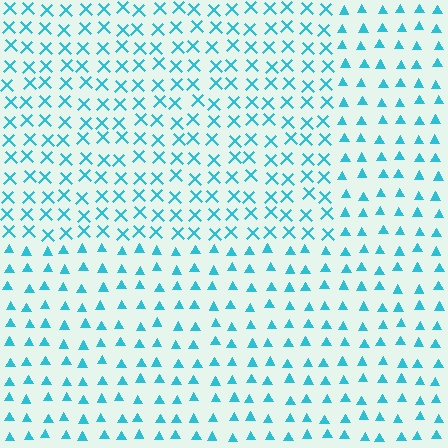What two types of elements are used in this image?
The image uses X marks inside the rectangle region and triangles outside it.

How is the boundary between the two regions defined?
The boundary is defined by a change in element shape: X marks inside vs. triangles outside. All elements share the same color and spacing.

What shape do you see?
I see a rectangle.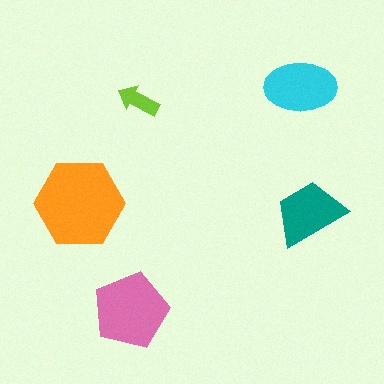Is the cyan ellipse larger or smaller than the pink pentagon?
Smaller.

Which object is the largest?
The orange hexagon.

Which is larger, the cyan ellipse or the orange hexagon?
The orange hexagon.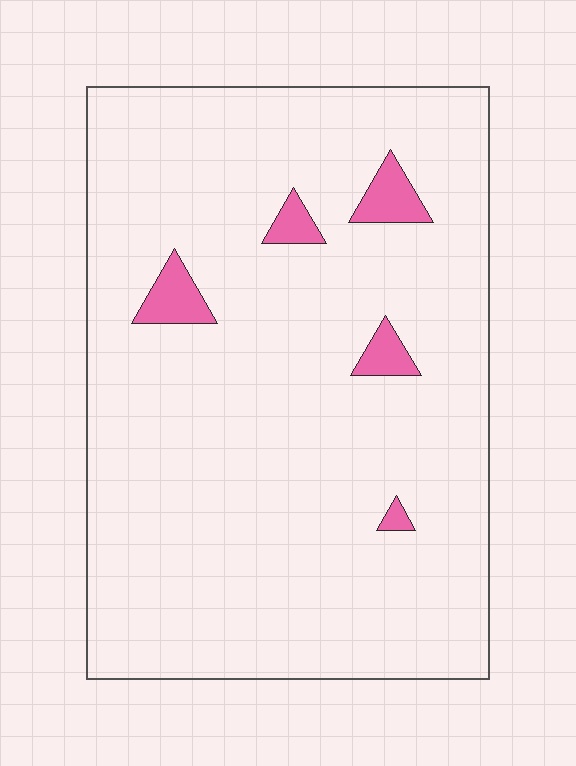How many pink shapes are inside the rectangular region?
5.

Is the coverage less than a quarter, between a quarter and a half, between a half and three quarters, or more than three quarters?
Less than a quarter.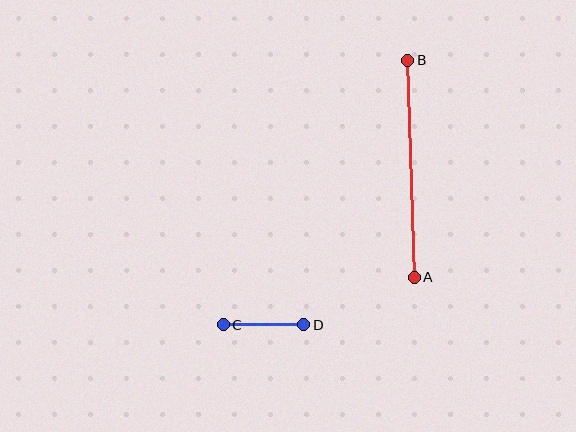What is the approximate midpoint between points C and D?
The midpoint is at approximately (264, 325) pixels.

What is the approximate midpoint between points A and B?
The midpoint is at approximately (411, 169) pixels.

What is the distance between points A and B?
The distance is approximately 217 pixels.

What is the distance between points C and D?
The distance is approximately 81 pixels.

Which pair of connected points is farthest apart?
Points A and B are farthest apart.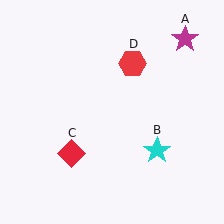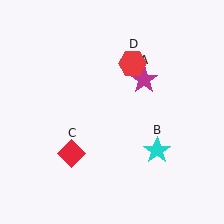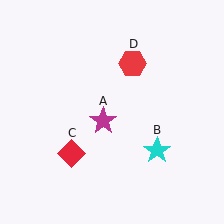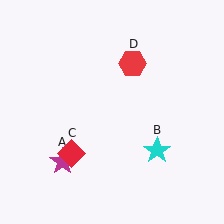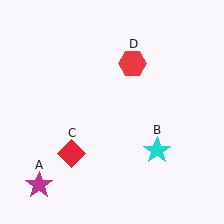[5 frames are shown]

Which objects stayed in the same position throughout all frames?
Cyan star (object B) and red diamond (object C) and red hexagon (object D) remained stationary.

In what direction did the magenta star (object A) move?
The magenta star (object A) moved down and to the left.